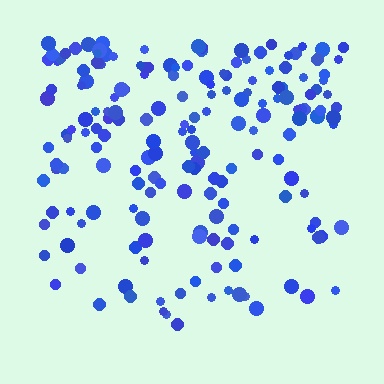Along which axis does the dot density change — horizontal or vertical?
Vertical.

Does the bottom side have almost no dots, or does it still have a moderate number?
Still a moderate number, just noticeably fewer than the top.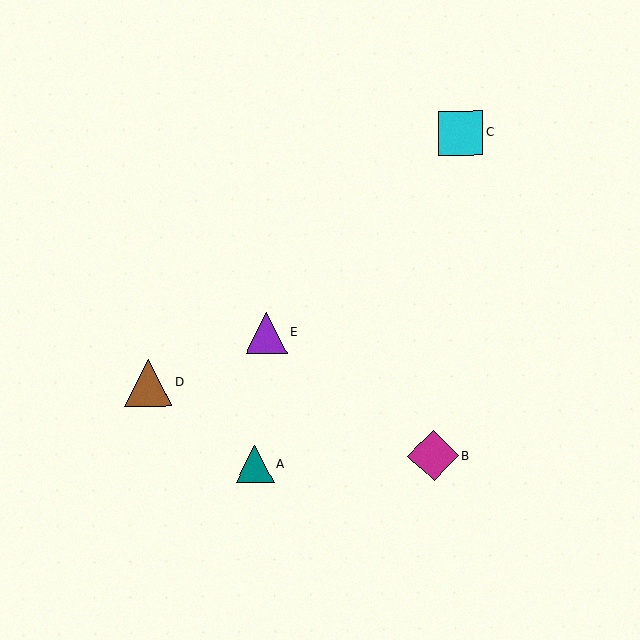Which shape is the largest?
The magenta diamond (labeled B) is the largest.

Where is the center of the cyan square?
The center of the cyan square is at (461, 133).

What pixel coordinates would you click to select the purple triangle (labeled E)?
Click at (266, 333) to select the purple triangle E.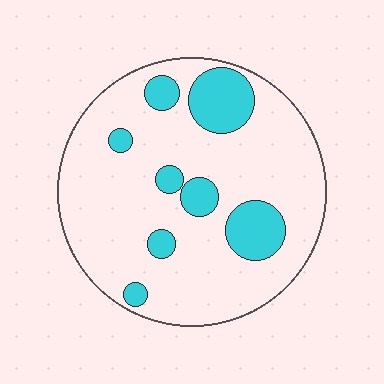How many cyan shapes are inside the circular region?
8.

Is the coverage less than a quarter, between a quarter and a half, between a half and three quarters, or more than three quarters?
Less than a quarter.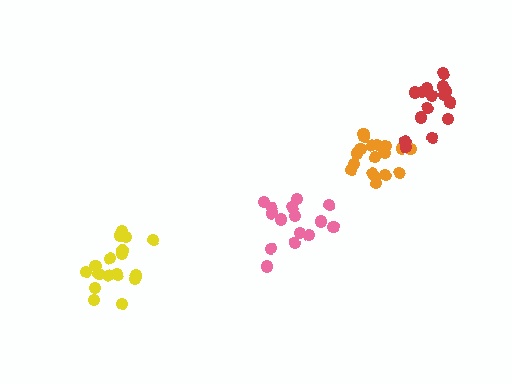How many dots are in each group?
Group 1: 19 dots, Group 2: 15 dots, Group 3: 15 dots, Group 4: 18 dots (67 total).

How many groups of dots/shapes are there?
There are 4 groups.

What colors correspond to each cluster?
The clusters are colored: orange, red, pink, yellow.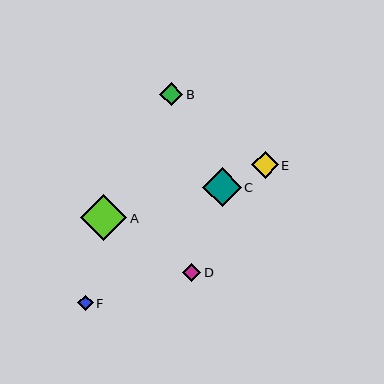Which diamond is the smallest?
Diamond F is the smallest with a size of approximately 15 pixels.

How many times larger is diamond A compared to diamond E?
Diamond A is approximately 1.8 times the size of diamond E.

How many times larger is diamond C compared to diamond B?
Diamond C is approximately 1.7 times the size of diamond B.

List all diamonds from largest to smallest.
From largest to smallest: A, C, E, B, D, F.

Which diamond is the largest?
Diamond A is the largest with a size of approximately 46 pixels.